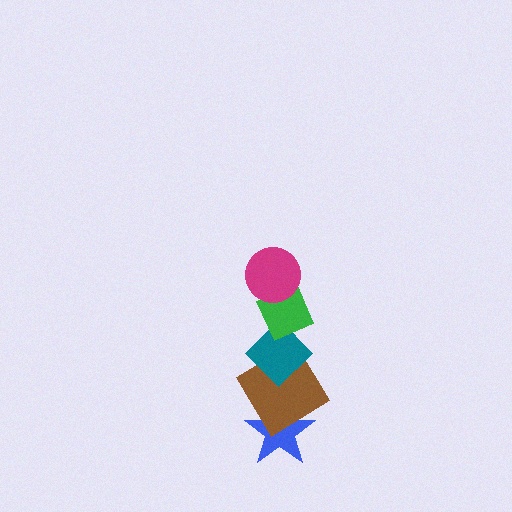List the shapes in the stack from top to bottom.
From top to bottom: the magenta circle, the green diamond, the teal diamond, the brown diamond, the blue star.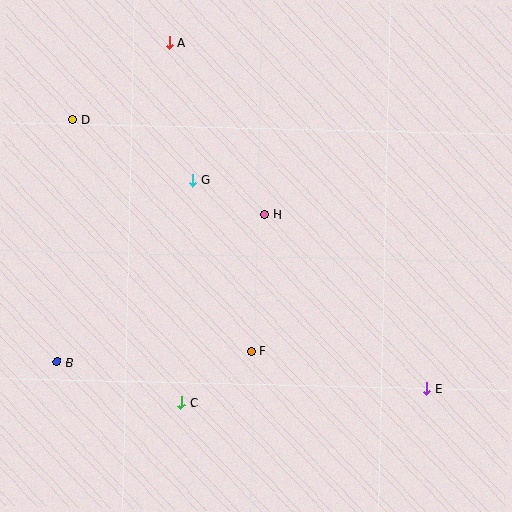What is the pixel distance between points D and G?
The distance between D and G is 134 pixels.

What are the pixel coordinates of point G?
Point G is at (193, 180).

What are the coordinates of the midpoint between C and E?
The midpoint between C and E is at (304, 396).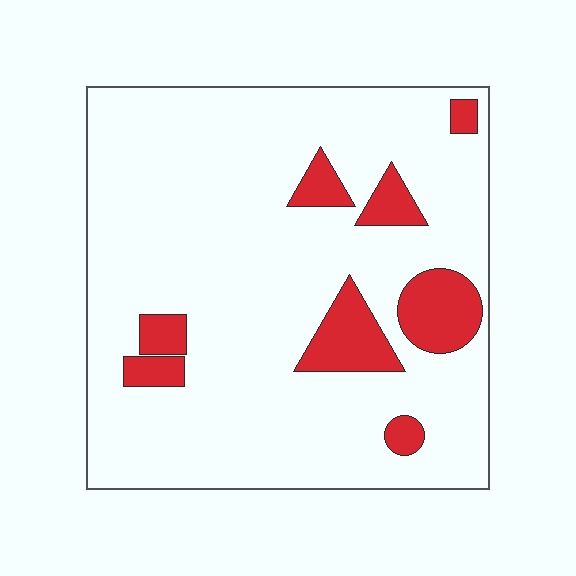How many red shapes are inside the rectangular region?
8.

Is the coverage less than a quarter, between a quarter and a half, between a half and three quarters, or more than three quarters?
Less than a quarter.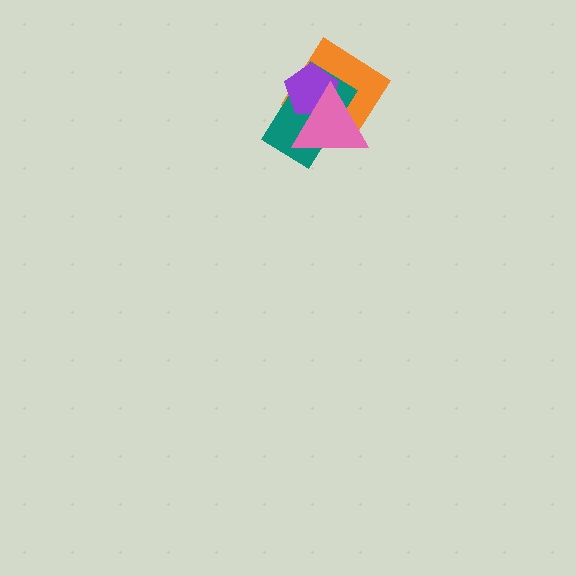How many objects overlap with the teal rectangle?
3 objects overlap with the teal rectangle.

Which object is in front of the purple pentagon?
The pink triangle is in front of the purple pentagon.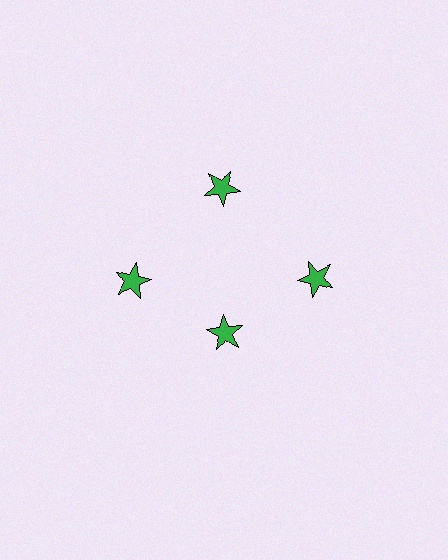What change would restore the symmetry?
The symmetry would be restored by moving it outward, back onto the ring so that all 4 stars sit at equal angles and equal distance from the center.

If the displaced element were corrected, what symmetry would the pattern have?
It would have 4-fold rotational symmetry — the pattern would map onto itself every 90 degrees.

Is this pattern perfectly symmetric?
No. The 4 green stars are arranged in a ring, but one element near the 6 o'clock position is pulled inward toward the center, breaking the 4-fold rotational symmetry.